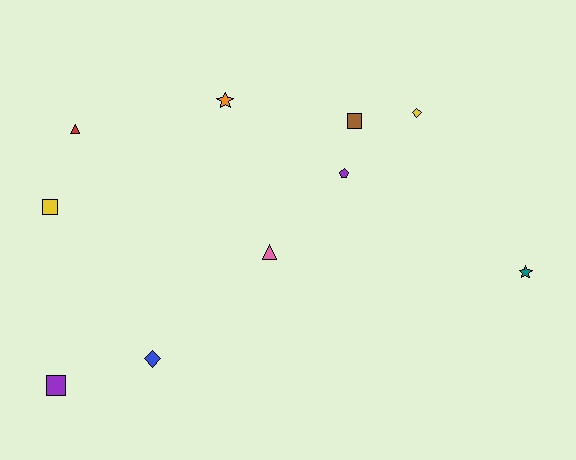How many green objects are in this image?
There are no green objects.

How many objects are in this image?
There are 10 objects.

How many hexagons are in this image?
There are no hexagons.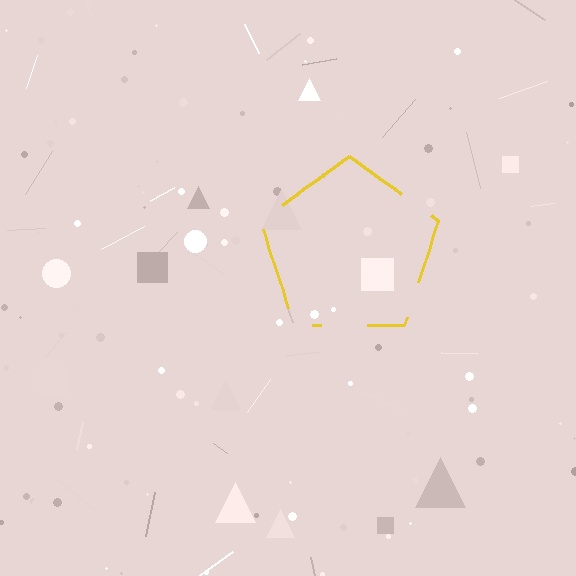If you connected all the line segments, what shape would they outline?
They would outline a pentagon.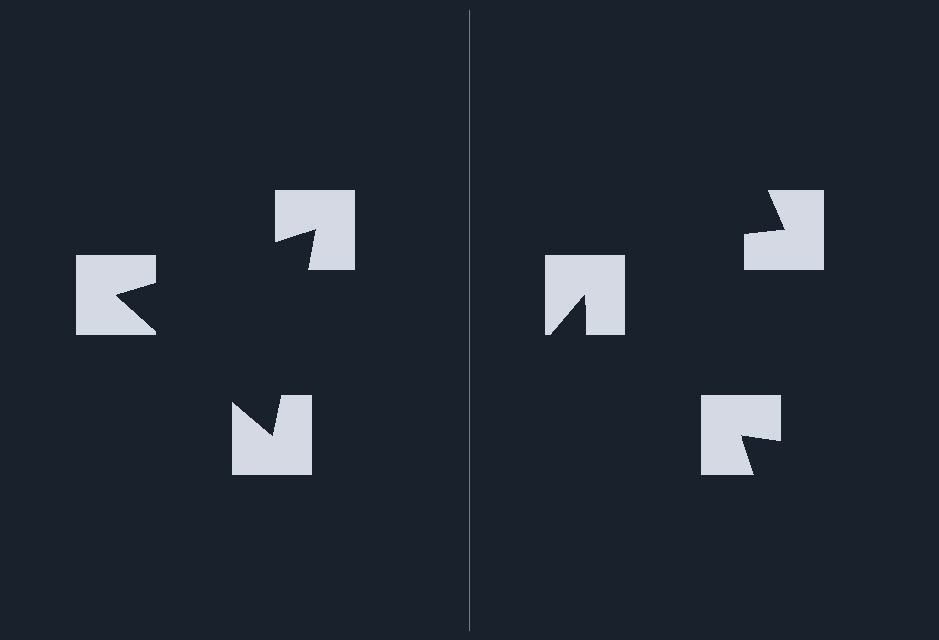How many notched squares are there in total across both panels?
6 — 3 on each side.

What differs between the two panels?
The notched squares are positioned identically on both sides; only the wedge orientations differ. On the left they align to a triangle; on the right they are misaligned.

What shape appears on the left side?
An illusory triangle.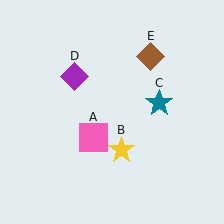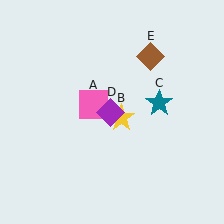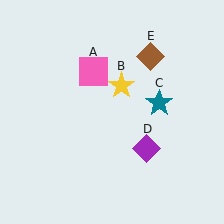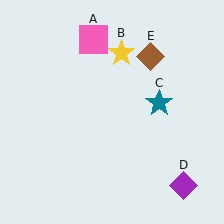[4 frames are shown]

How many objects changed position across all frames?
3 objects changed position: pink square (object A), yellow star (object B), purple diamond (object D).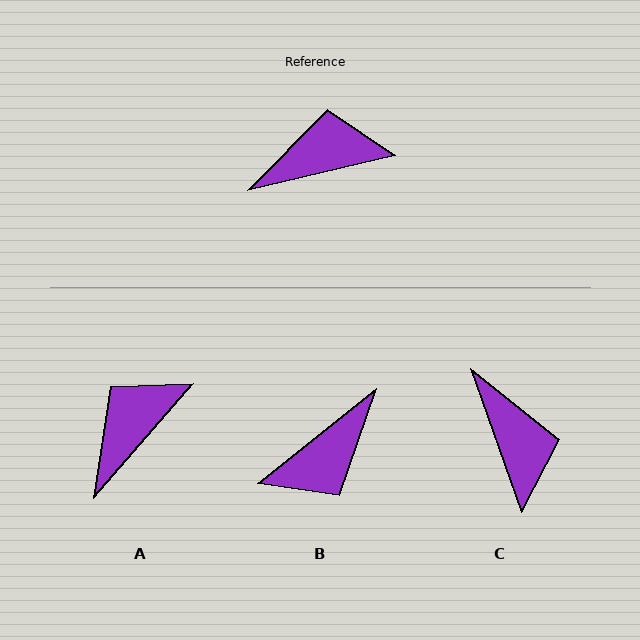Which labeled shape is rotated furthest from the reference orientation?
B, about 155 degrees away.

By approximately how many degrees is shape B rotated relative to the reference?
Approximately 155 degrees clockwise.